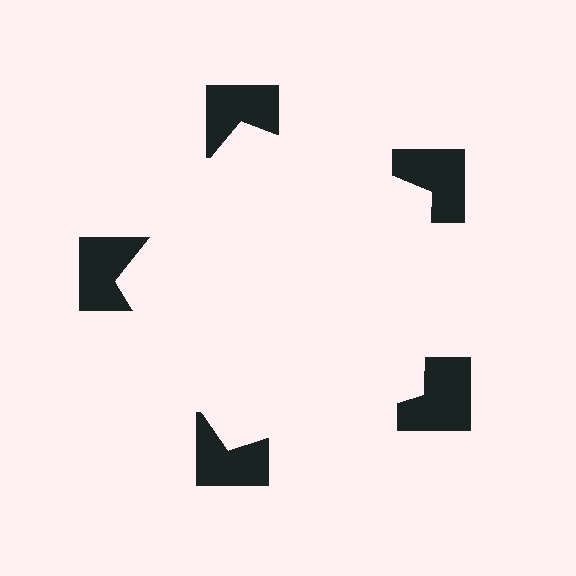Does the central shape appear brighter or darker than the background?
It typically appears slightly brighter than the background, even though no actual brightness change is drawn.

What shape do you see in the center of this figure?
An illusory pentagon — its edges are inferred from the aligned wedge cuts in the notched squares, not physically drawn.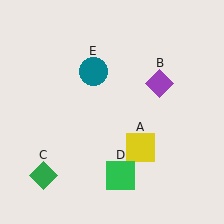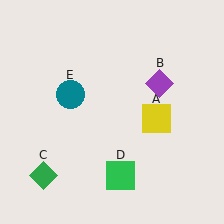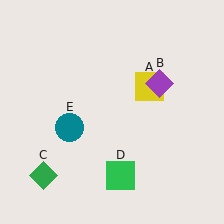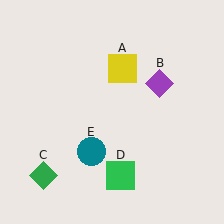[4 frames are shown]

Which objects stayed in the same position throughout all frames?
Purple diamond (object B) and green diamond (object C) and green square (object D) remained stationary.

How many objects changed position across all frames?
2 objects changed position: yellow square (object A), teal circle (object E).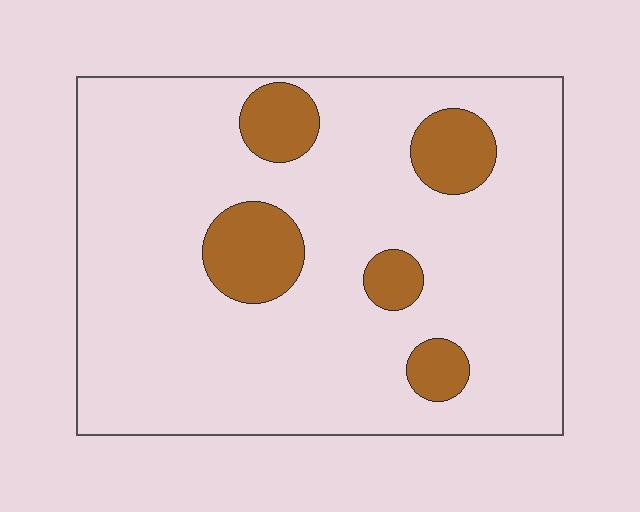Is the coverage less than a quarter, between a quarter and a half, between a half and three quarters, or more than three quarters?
Less than a quarter.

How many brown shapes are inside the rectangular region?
5.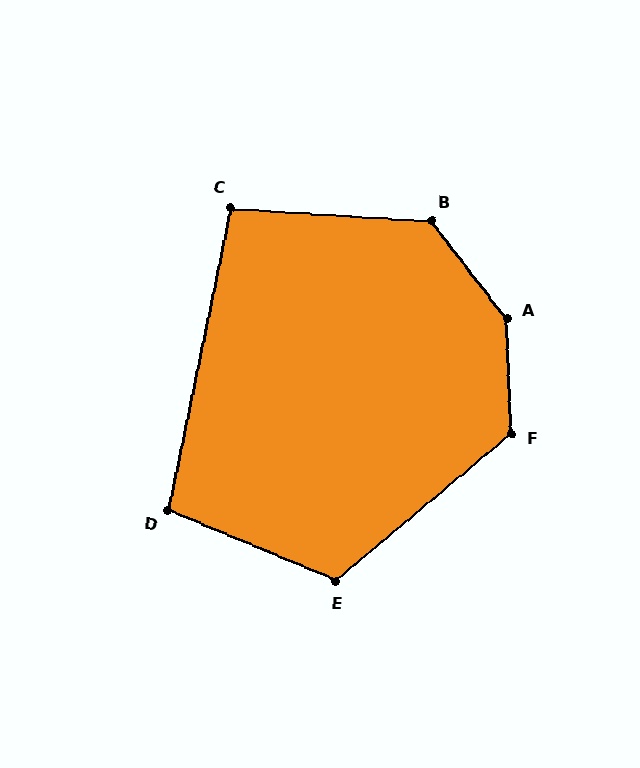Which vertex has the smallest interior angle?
C, at approximately 98 degrees.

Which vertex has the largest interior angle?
A, at approximately 145 degrees.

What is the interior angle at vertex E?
Approximately 117 degrees (obtuse).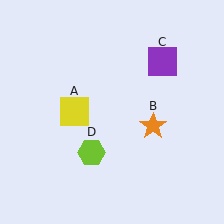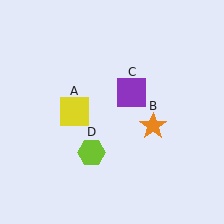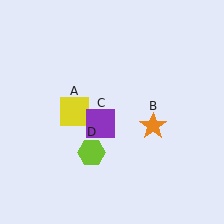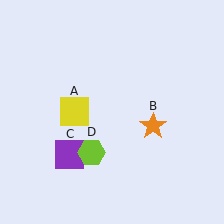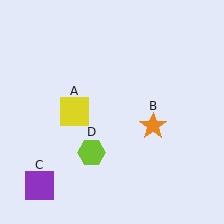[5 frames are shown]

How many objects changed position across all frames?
1 object changed position: purple square (object C).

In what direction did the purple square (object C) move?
The purple square (object C) moved down and to the left.